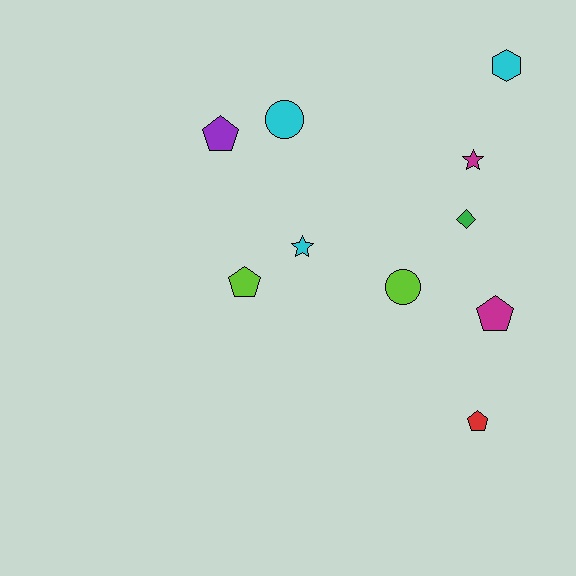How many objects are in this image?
There are 10 objects.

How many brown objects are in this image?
There are no brown objects.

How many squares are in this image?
There are no squares.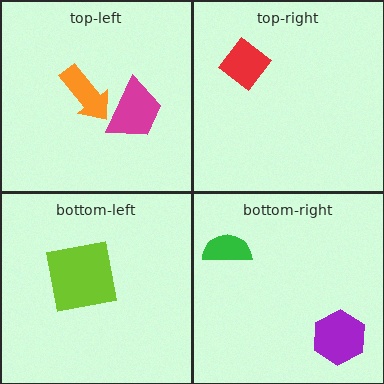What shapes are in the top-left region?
The orange arrow, the magenta trapezoid.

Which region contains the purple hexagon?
The bottom-right region.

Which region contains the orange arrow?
The top-left region.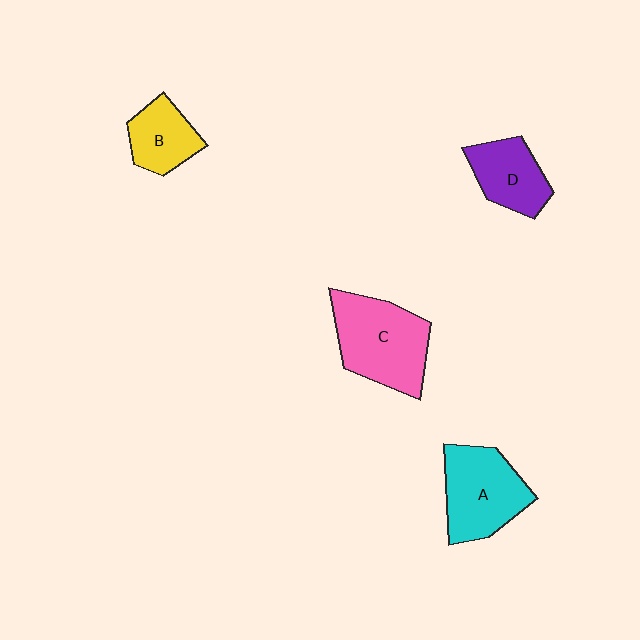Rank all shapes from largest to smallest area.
From largest to smallest: C (pink), A (cyan), D (purple), B (yellow).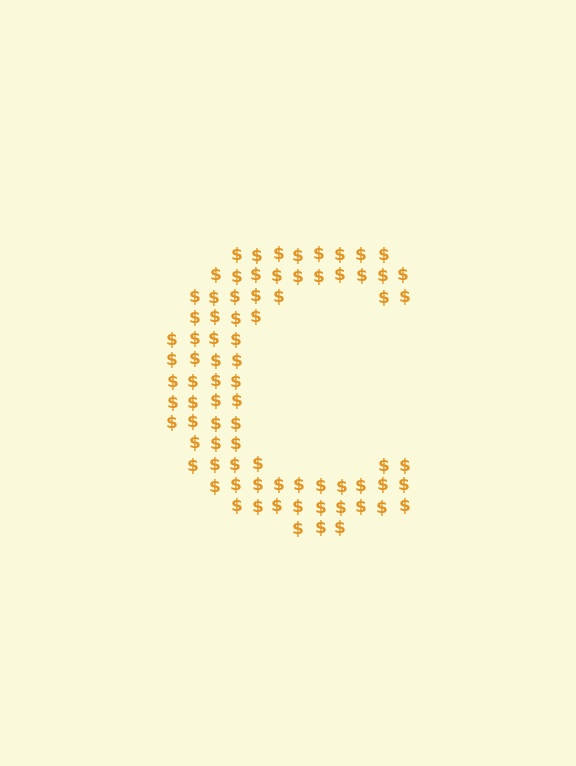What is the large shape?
The large shape is the letter C.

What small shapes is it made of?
It is made of small dollar signs.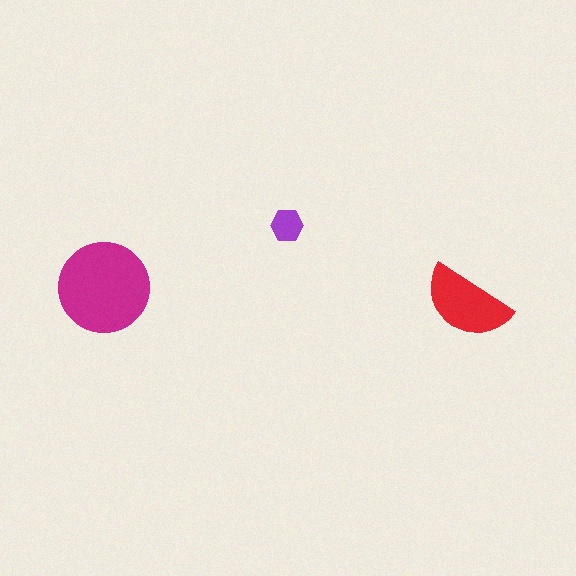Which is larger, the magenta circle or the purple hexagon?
The magenta circle.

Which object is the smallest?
The purple hexagon.